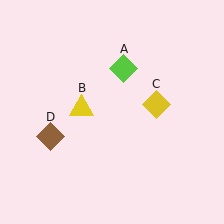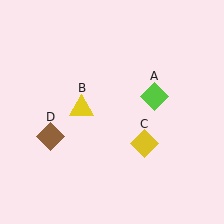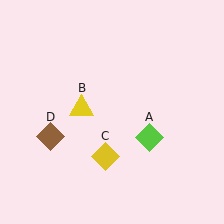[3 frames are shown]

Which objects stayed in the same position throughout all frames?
Yellow triangle (object B) and brown diamond (object D) remained stationary.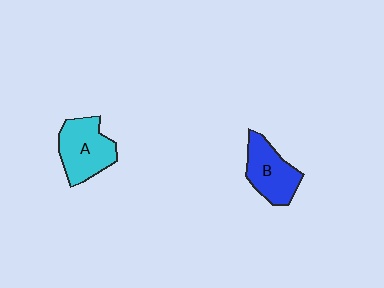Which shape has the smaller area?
Shape B (blue).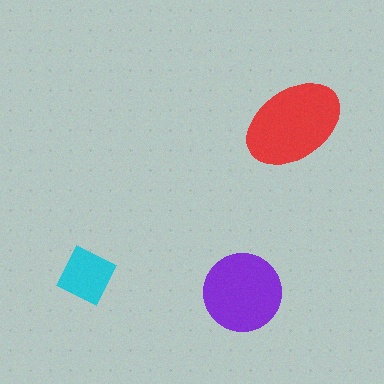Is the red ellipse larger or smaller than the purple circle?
Larger.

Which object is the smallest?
The cyan diamond.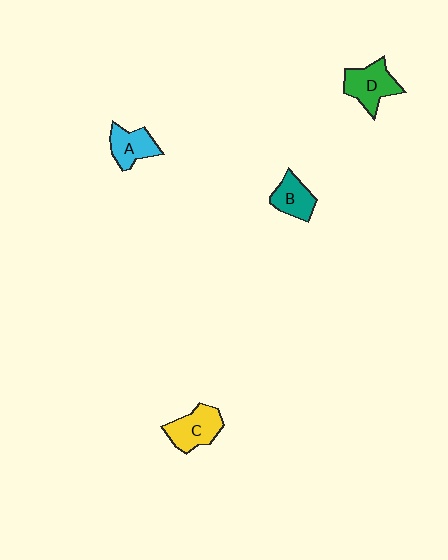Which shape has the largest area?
Shape D (green).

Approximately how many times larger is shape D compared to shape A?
Approximately 1.3 times.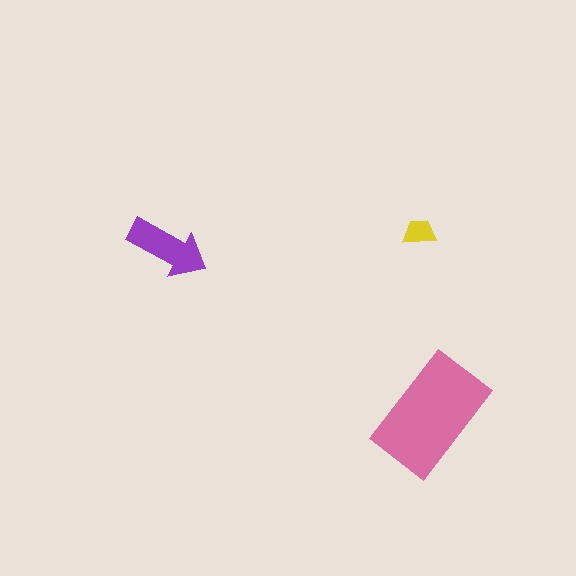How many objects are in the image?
There are 3 objects in the image.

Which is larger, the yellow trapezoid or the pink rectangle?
The pink rectangle.